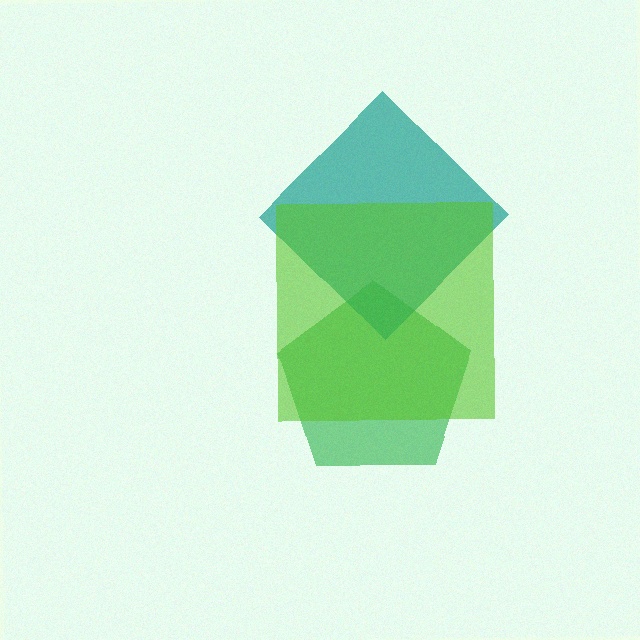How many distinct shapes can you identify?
There are 3 distinct shapes: a green pentagon, a teal diamond, a lime square.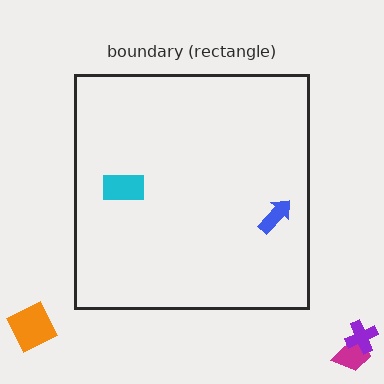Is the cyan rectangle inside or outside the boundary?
Inside.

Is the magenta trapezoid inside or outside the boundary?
Outside.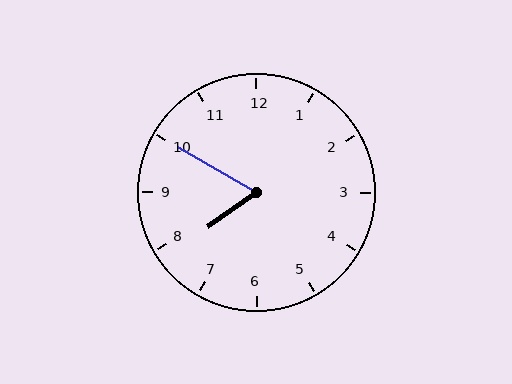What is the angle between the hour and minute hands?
Approximately 65 degrees.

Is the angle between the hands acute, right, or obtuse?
It is acute.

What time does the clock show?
7:50.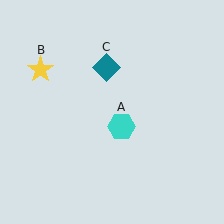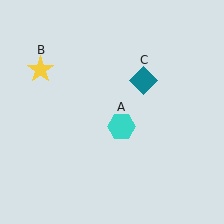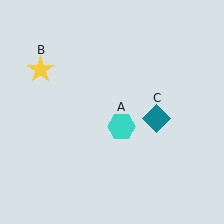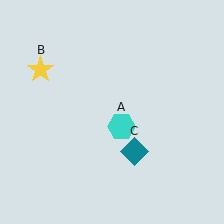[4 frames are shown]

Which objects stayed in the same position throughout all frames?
Cyan hexagon (object A) and yellow star (object B) remained stationary.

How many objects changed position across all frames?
1 object changed position: teal diamond (object C).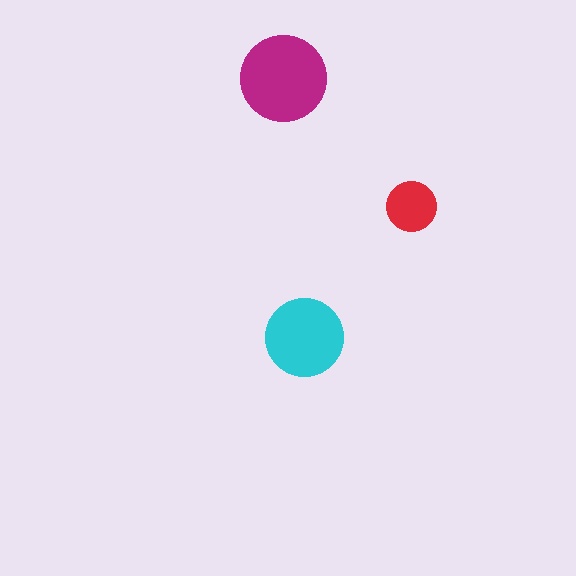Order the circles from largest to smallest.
the magenta one, the cyan one, the red one.